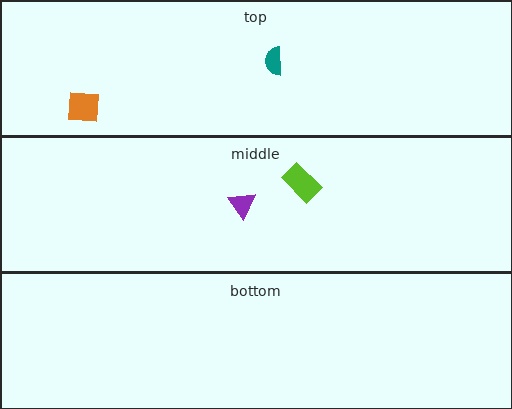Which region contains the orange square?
The top region.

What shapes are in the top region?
The orange square, the teal semicircle.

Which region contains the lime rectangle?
The middle region.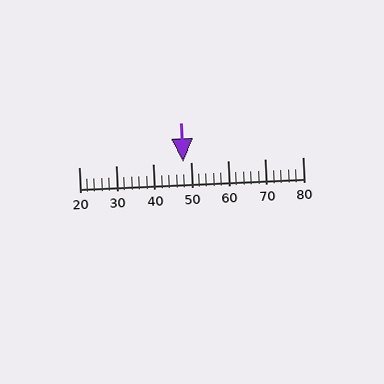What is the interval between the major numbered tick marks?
The major tick marks are spaced 10 units apart.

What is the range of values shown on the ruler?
The ruler shows values from 20 to 80.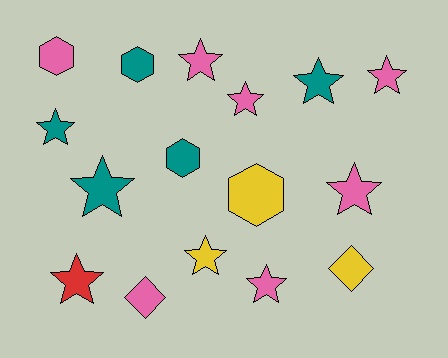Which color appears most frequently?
Pink, with 7 objects.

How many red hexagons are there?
There are no red hexagons.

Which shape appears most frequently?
Star, with 10 objects.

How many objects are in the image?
There are 16 objects.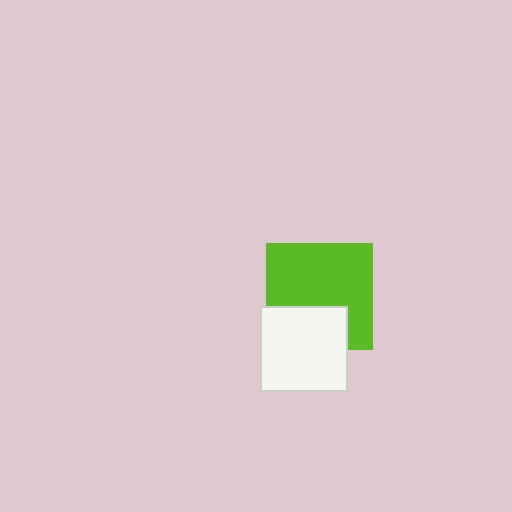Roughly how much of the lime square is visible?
Most of it is visible (roughly 68%).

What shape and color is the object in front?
The object in front is a white rectangle.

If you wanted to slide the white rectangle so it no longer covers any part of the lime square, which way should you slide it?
Slide it down — that is the most direct way to separate the two shapes.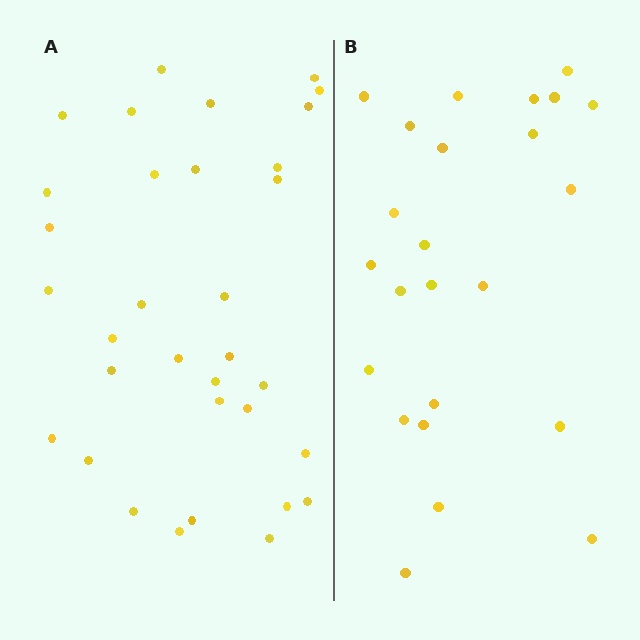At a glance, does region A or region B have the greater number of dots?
Region A (the left region) has more dots.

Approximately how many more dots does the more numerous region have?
Region A has roughly 8 or so more dots than region B.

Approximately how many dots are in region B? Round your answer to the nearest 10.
About 20 dots. (The exact count is 24, which rounds to 20.)